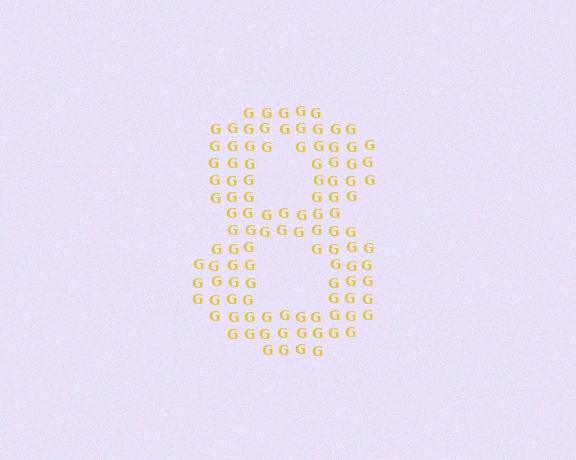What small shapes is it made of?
It is made of small letter G's.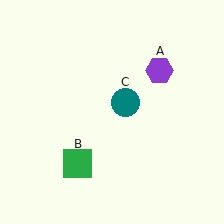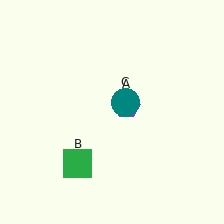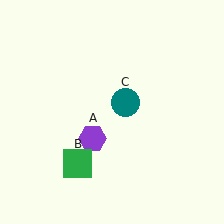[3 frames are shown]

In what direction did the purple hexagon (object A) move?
The purple hexagon (object A) moved down and to the left.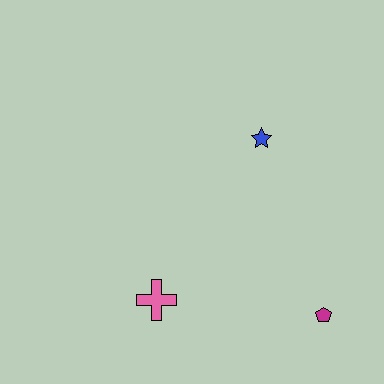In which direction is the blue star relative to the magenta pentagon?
The blue star is above the magenta pentagon.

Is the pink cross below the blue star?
Yes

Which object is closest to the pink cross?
The magenta pentagon is closest to the pink cross.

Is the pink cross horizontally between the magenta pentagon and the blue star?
No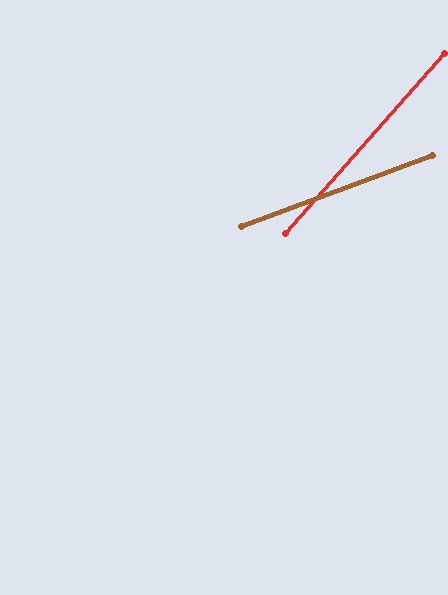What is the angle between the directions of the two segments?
Approximately 28 degrees.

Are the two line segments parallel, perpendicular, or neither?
Neither parallel nor perpendicular — they differ by about 28°.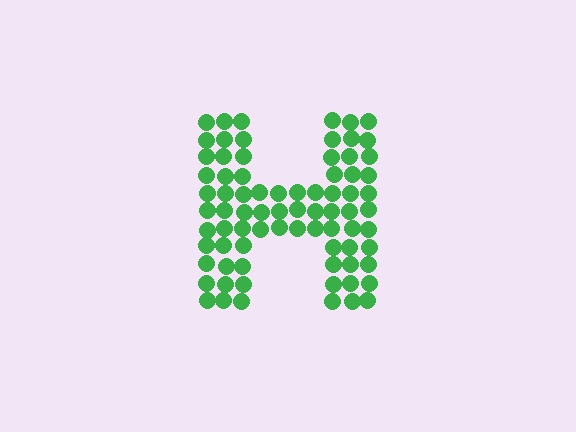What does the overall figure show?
The overall figure shows the letter H.